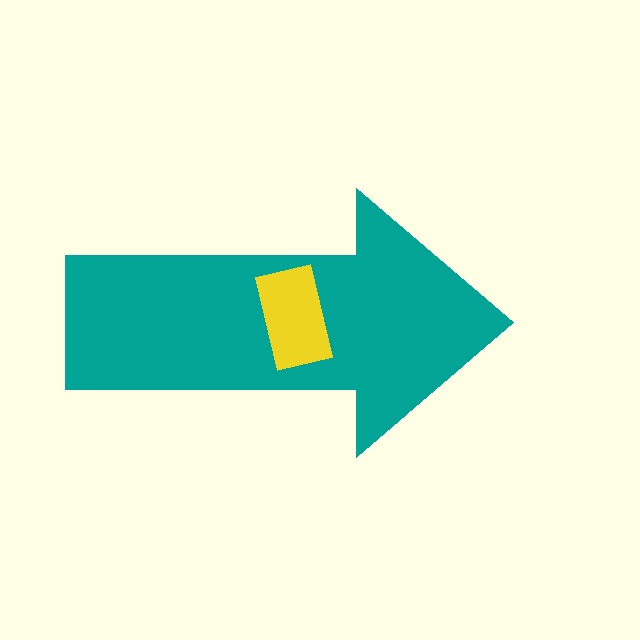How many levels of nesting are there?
2.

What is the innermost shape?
The yellow rectangle.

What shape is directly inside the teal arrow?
The yellow rectangle.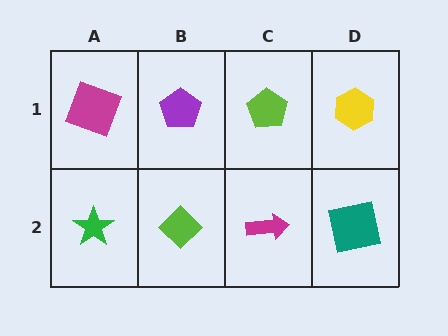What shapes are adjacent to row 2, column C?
A lime pentagon (row 1, column C), a lime diamond (row 2, column B), a teal square (row 2, column D).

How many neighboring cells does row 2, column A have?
2.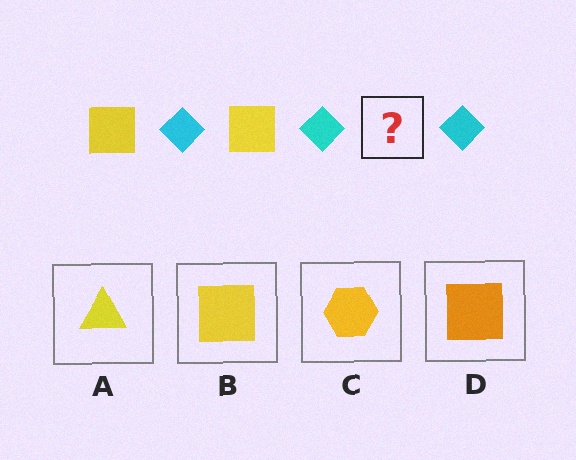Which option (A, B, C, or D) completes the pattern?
B.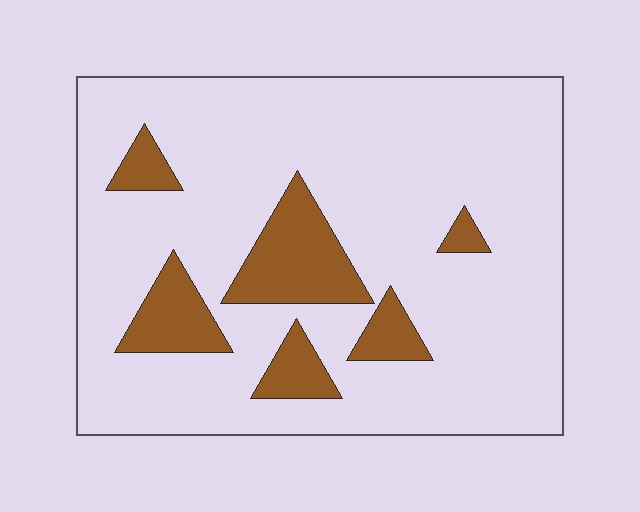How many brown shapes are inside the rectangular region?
6.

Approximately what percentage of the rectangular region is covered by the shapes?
Approximately 15%.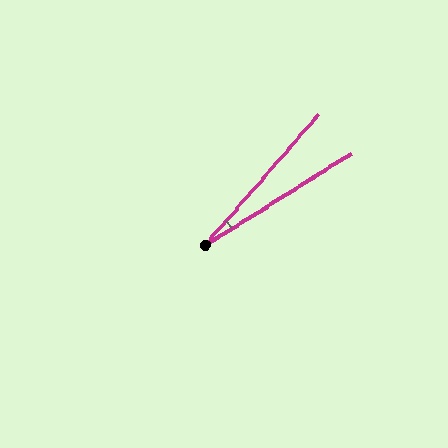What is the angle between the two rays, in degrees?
Approximately 17 degrees.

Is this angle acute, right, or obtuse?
It is acute.